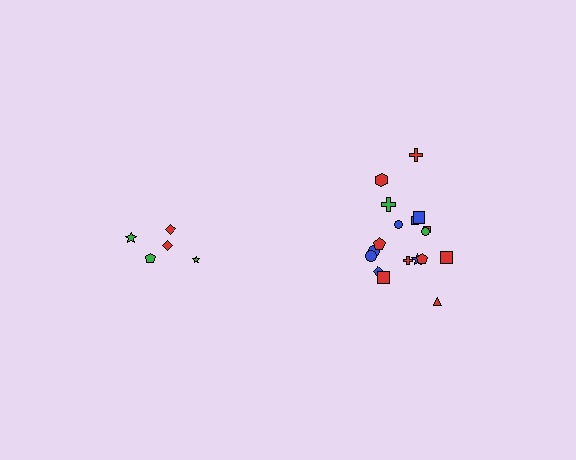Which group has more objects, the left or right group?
The right group.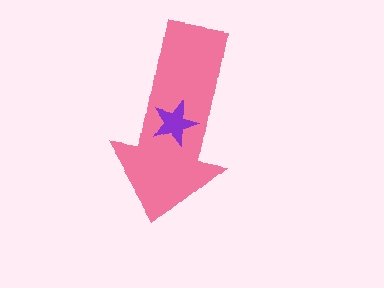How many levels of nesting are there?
2.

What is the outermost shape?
The pink arrow.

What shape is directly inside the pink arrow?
The purple star.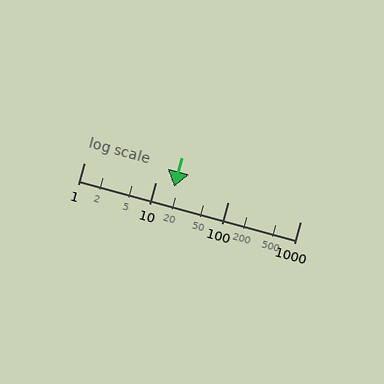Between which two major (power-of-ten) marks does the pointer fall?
The pointer is between 10 and 100.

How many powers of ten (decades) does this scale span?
The scale spans 3 decades, from 1 to 1000.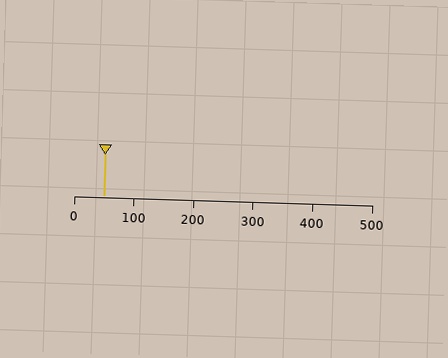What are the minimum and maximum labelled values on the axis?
The axis runs from 0 to 500.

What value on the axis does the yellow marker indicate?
The marker indicates approximately 50.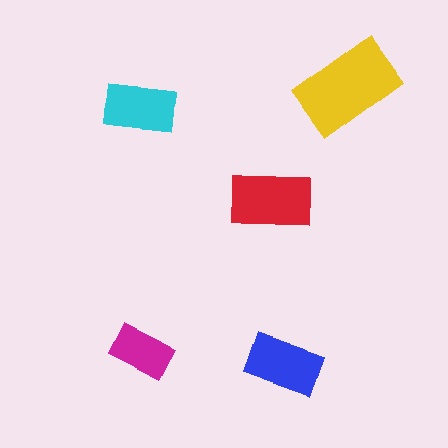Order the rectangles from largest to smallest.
the yellow one, the red one, the blue one, the cyan one, the magenta one.